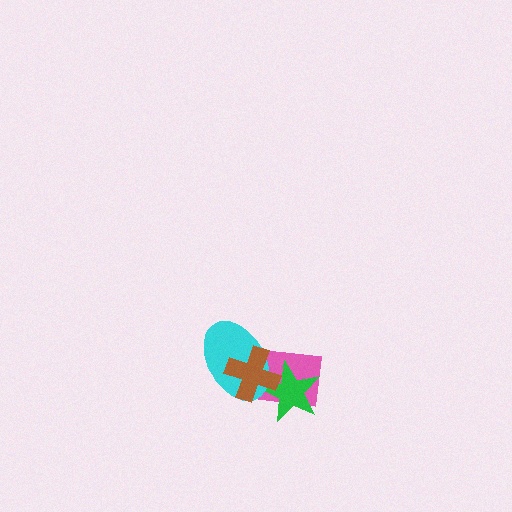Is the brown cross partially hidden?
No, no other shape covers it.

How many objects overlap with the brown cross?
3 objects overlap with the brown cross.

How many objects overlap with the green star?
3 objects overlap with the green star.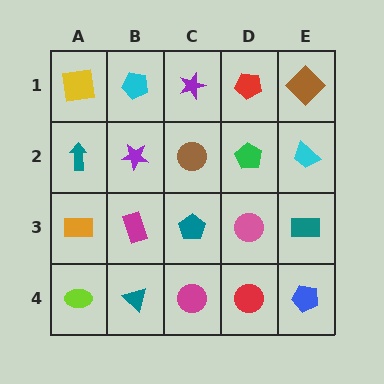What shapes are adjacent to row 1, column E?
A cyan trapezoid (row 2, column E), a red pentagon (row 1, column D).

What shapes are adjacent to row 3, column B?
A purple star (row 2, column B), a teal triangle (row 4, column B), an orange rectangle (row 3, column A), a teal pentagon (row 3, column C).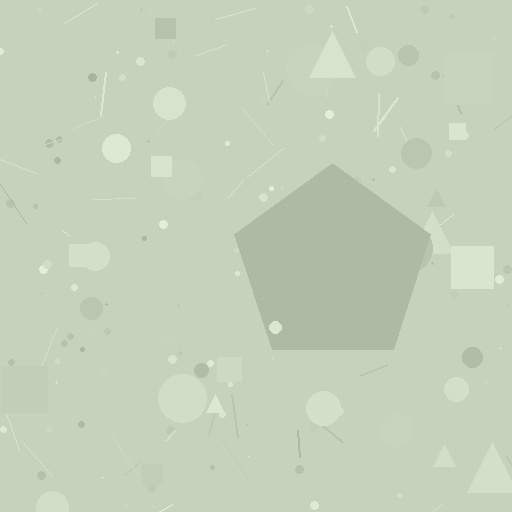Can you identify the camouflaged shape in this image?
The camouflaged shape is a pentagon.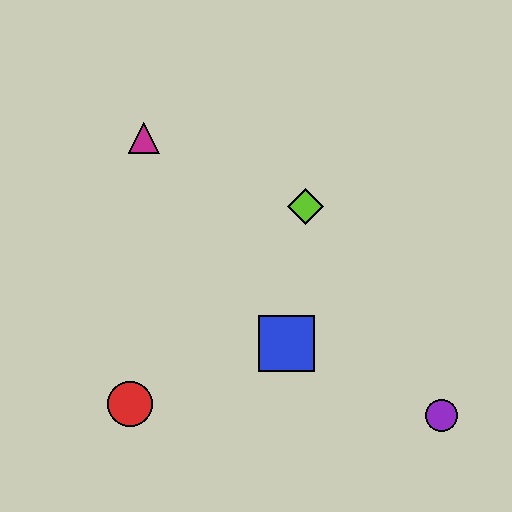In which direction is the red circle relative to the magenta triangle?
The red circle is below the magenta triangle.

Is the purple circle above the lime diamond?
No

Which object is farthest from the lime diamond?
The red circle is farthest from the lime diamond.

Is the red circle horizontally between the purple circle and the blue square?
No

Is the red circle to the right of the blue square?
No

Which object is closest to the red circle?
The blue square is closest to the red circle.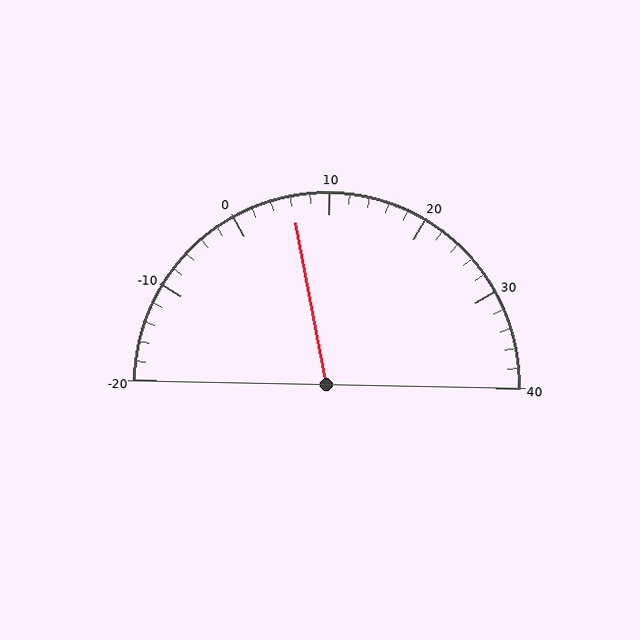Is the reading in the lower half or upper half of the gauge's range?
The reading is in the lower half of the range (-20 to 40).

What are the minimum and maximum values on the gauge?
The gauge ranges from -20 to 40.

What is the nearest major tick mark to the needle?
The nearest major tick mark is 10.